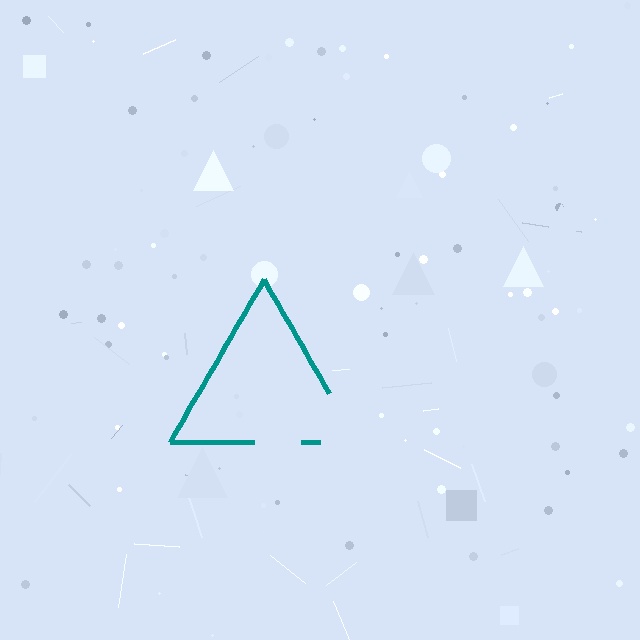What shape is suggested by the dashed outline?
The dashed outline suggests a triangle.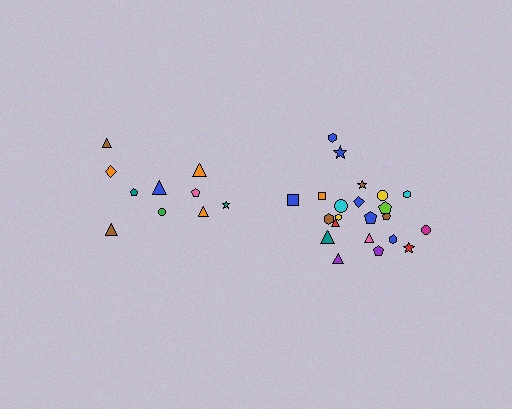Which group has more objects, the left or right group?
The right group.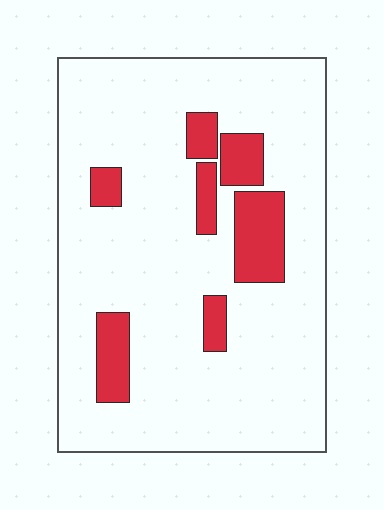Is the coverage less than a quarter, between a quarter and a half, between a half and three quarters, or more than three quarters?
Less than a quarter.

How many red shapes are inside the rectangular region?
7.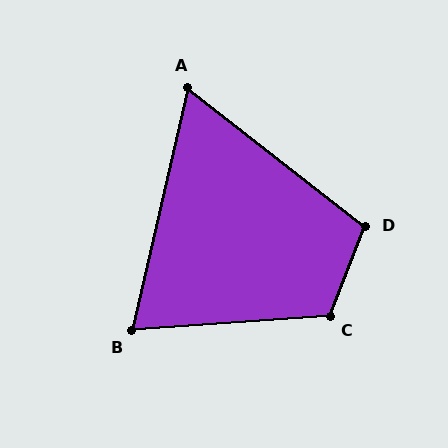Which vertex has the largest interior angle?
C, at approximately 115 degrees.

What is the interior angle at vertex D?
Approximately 107 degrees (obtuse).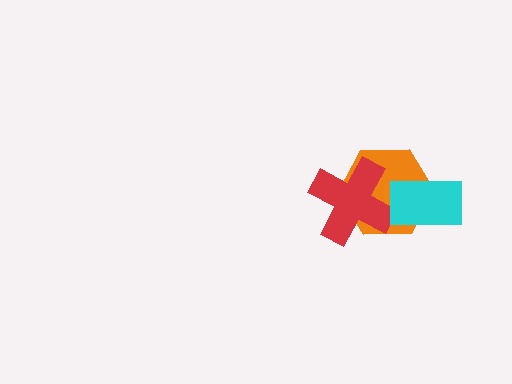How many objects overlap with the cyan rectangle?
1 object overlaps with the cyan rectangle.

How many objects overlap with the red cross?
1 object overlaps with the red cross.